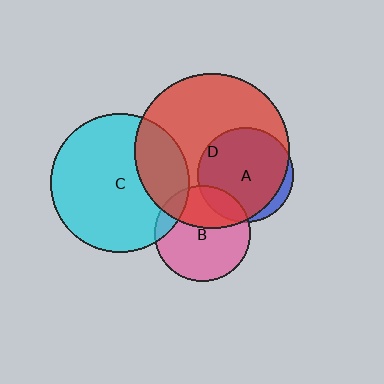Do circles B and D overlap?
Yes.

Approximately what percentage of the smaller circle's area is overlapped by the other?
Approximately 35%.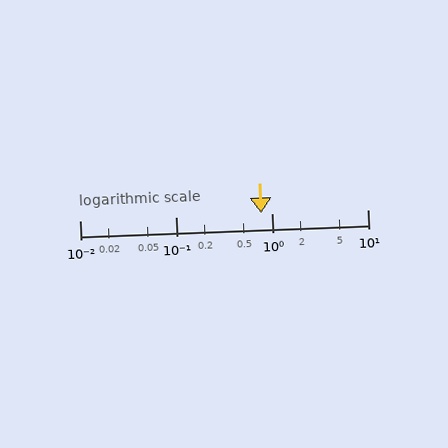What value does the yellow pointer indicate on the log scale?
The pointer indicates approximately 0.77.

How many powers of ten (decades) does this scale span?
The scale spans 3 decades, from 0.01 to 10.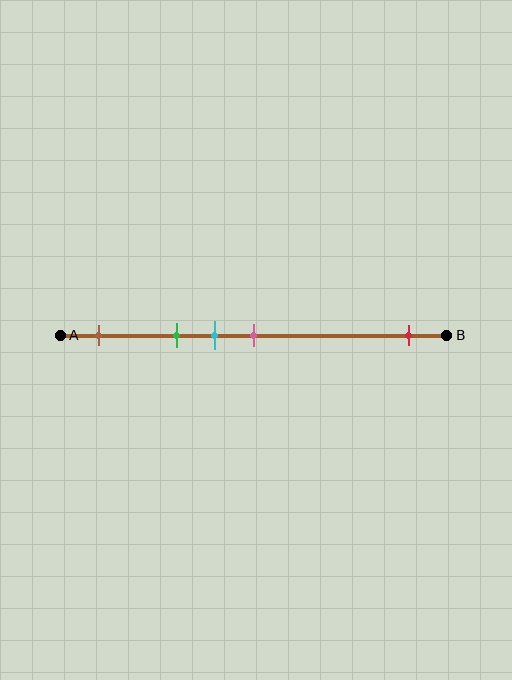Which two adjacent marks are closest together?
The cyan and pink marks are the closest adjacent pair.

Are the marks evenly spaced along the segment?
No, the marks are not evenly spaced.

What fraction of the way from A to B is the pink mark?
The pink mark is approximately 50% (0.5) of the way from A to B.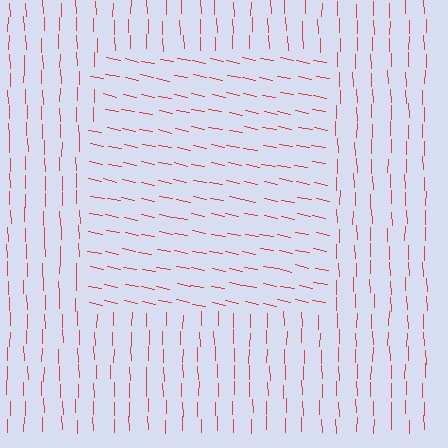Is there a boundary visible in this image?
Yes, there is a texture boundary formed by a change in line orientation.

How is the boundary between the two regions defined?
The boundary is defined purely by a change in line orientation (approximately 78 degrees difference). All lines are the same color and thickness.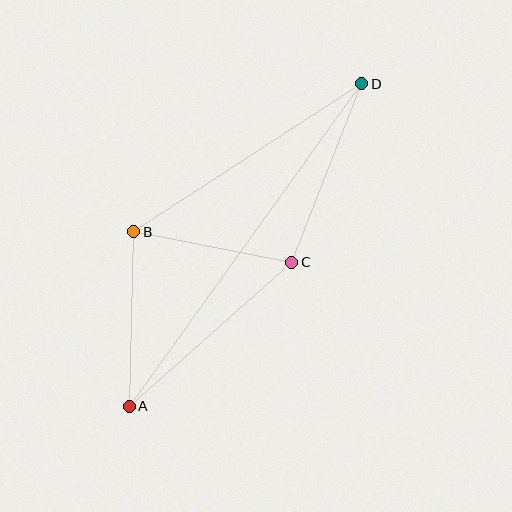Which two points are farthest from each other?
Points A and D are farthest from each other.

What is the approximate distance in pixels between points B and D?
The distance between B and D is approximately 272 pixels.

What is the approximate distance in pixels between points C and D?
The distance between C and D is approximately 192 pixels.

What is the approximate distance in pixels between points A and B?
The distance between A and B is approximately 175 pixels.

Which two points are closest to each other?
Points B and C are closest to each other.